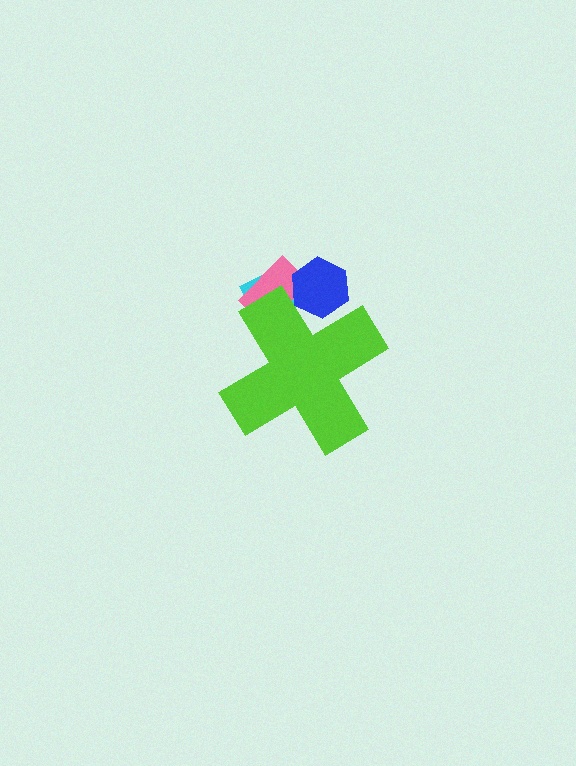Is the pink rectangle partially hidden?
Yes, the pink rectangle is partially hidden behind the lime cross.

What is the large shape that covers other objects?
A lime cross.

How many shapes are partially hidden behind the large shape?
3 shapes are partially hidden.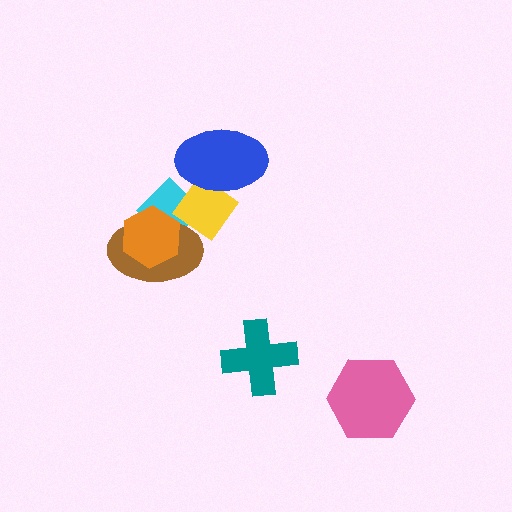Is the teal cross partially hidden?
No, no other shape covers it.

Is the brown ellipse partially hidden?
Yes, it is partially covered by another shape.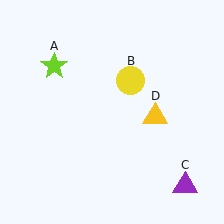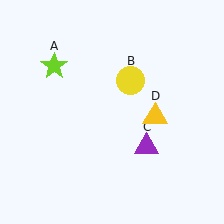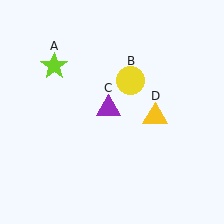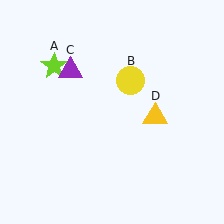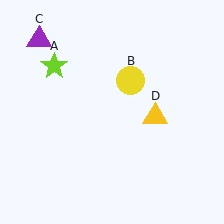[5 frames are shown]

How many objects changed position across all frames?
1 object changed position: purple triangle (object C).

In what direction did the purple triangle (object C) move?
The purple triangle (object C) moved up and to the left.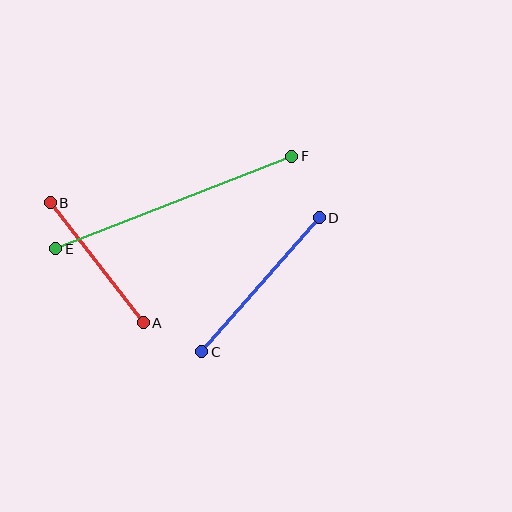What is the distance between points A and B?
The distance is approximately 152 pixels.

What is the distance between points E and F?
The distance is approximately 254 pixels.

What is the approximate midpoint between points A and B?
The midpoint is at approximately (97, 263) pixels.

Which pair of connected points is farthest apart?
Points E and F are farthest apart.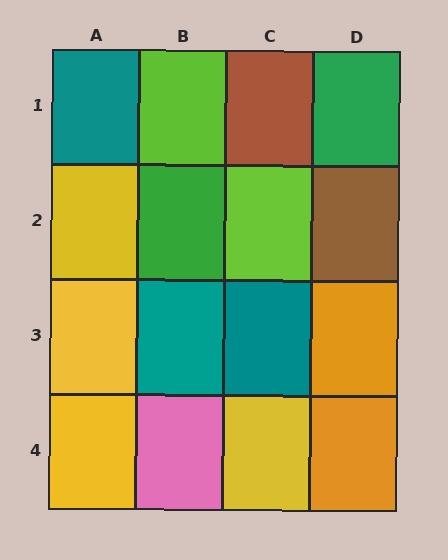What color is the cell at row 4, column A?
Yellow.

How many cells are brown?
2 cells are brown.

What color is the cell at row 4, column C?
Yellow.